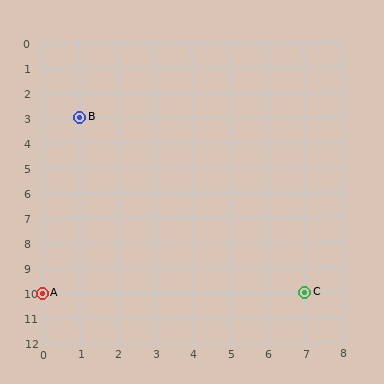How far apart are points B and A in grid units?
Points B and A are 1 column and 7 rows apart (about 7.1 grid units diagonally).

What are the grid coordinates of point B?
Point B is at grid coordinates (1, 3).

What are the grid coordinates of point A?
Point A is at grid coordinates (0, 10).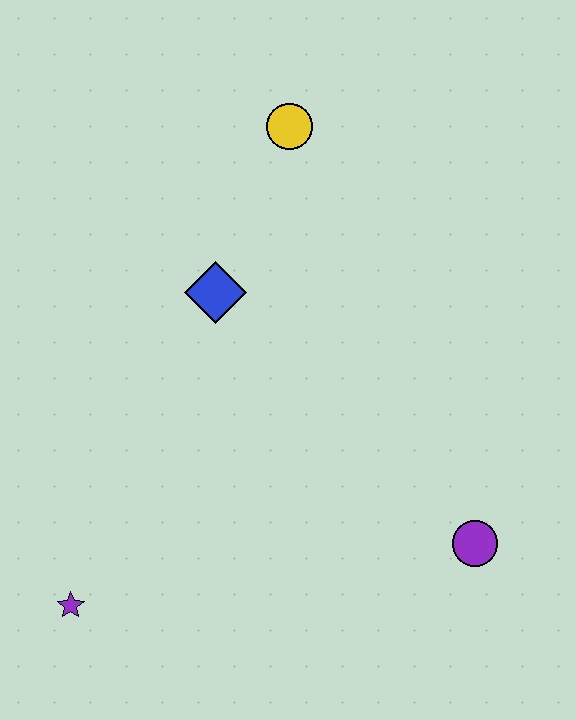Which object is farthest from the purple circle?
The yellow circle is farthest from the purple circle.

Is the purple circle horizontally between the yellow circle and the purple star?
No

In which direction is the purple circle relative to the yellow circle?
The purple circle is below the yellow circle.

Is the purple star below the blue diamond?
Yes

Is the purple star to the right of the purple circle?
No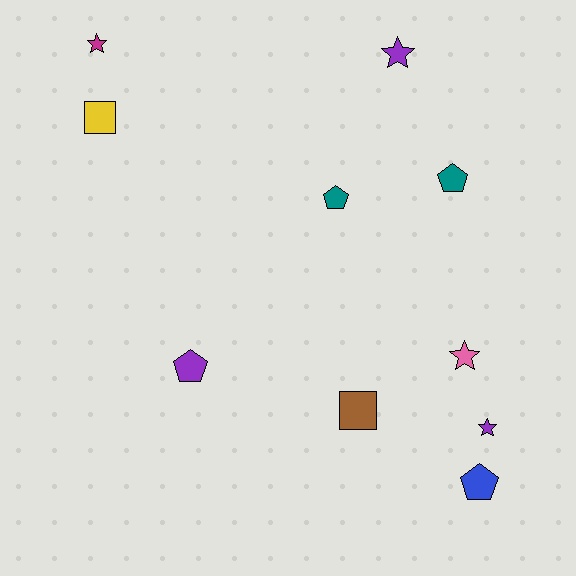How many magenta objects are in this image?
There is 1 magenta object.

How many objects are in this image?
There are 10 objects.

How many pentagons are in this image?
There are 4 pentagons.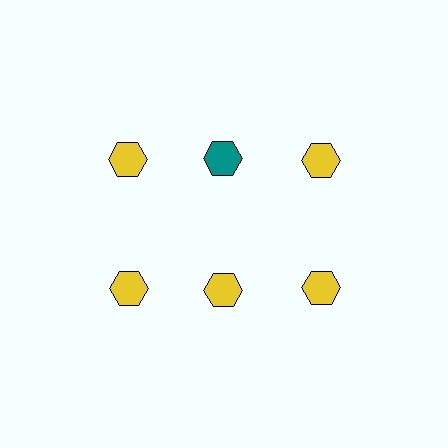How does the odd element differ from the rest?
It has a different color: teal instead of yellow.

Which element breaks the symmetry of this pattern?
The teal hexagon in the top row, second from left column breaks the symmetry. All other shapes are yellow hexagons.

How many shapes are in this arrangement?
There are 6 shapes arranged in a grid pattern.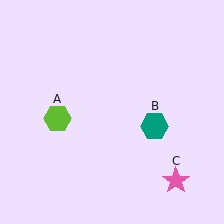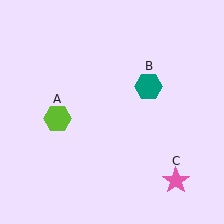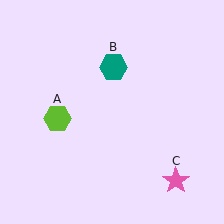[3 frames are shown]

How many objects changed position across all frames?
1 object changed position: teal hexagon (object B).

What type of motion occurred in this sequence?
The teal hexagon (object B) rotated counterclockwise around the center of the scene.